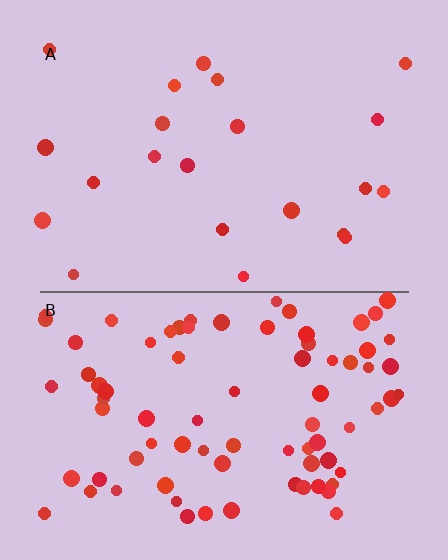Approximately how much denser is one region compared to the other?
Approximately 3.6× — region B over region A.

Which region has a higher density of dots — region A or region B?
B (the bottom).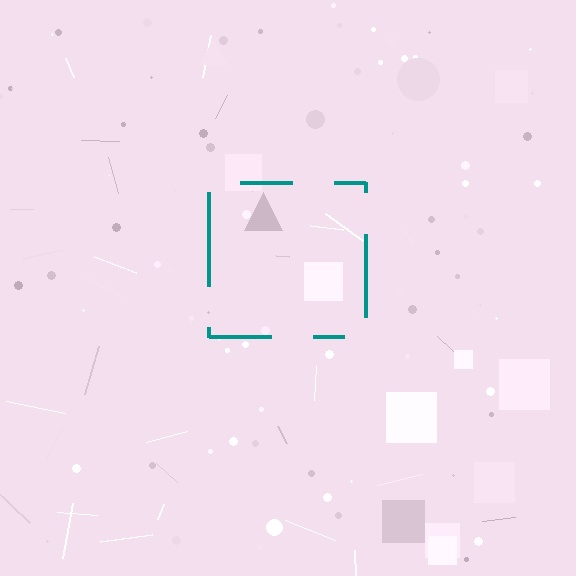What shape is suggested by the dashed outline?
The dashed outline suggests a square.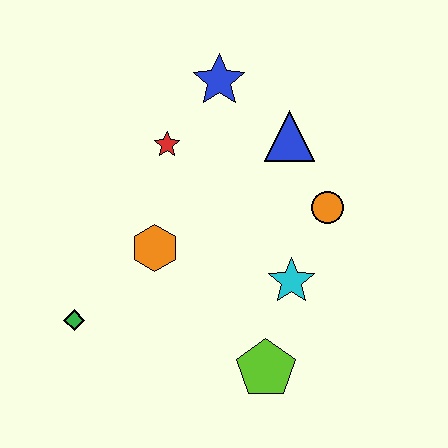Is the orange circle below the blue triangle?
Yes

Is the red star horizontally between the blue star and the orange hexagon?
Yes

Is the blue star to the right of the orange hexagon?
Yes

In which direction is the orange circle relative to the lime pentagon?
The orange circle is above the lime pentagon.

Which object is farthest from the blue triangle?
The green diamond is farthest from the blue triangle.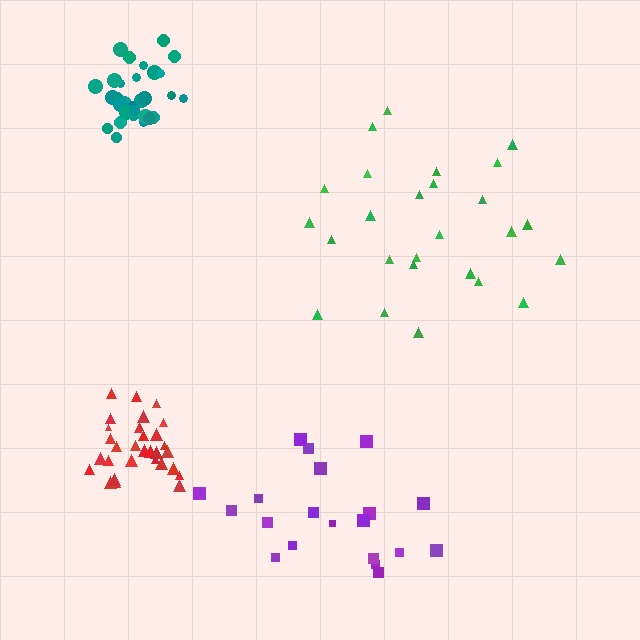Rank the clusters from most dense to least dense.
teal, red, green, purple.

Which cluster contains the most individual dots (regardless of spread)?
Red (31).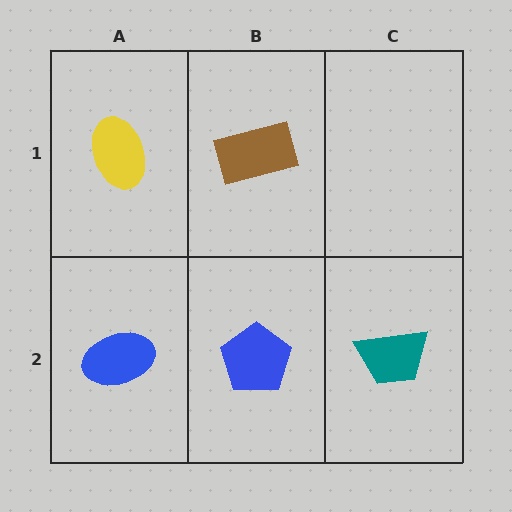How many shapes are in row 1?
2 shapes.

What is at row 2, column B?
A blue pentagon.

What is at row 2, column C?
A teal trapezoid.